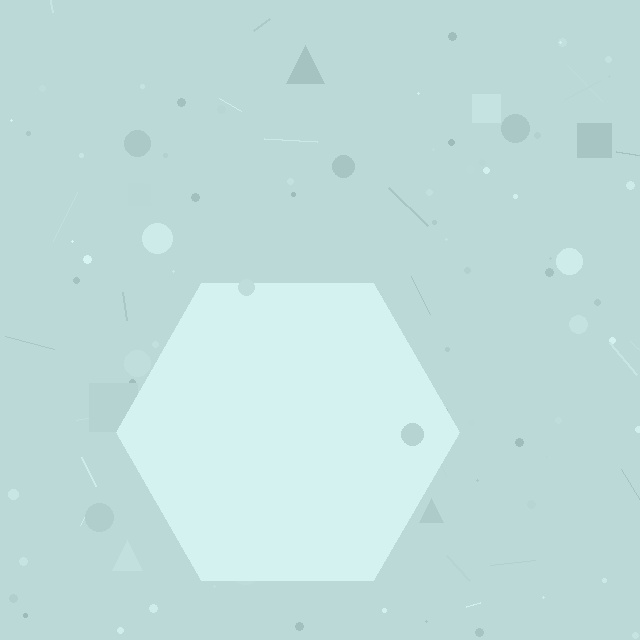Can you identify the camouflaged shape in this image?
The camouflaged shape is a hexagon.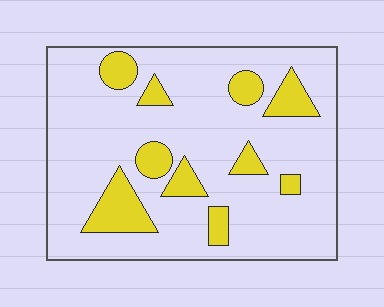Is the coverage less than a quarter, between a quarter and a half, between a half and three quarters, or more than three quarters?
Less than a quarter.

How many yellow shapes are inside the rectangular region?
10.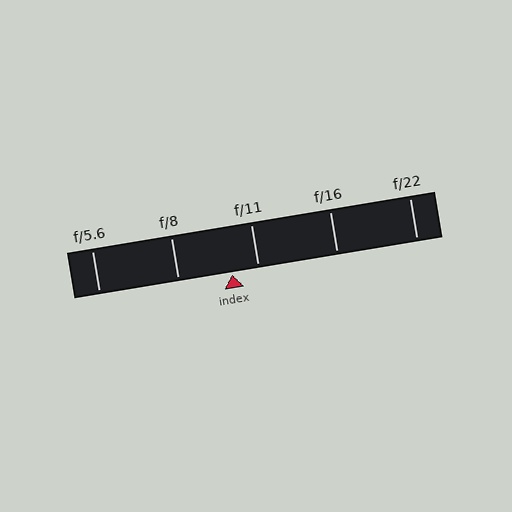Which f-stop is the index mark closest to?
The index mark is closest to f/11.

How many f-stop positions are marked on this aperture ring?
There are 5 f-stop positions marked.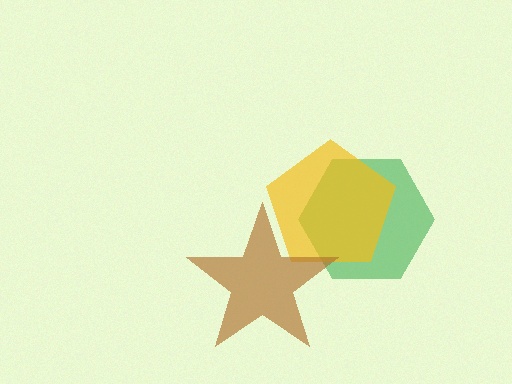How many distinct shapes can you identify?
There are 3 distinct shapes: a green hexagon, a yellow pentagon, a brown star.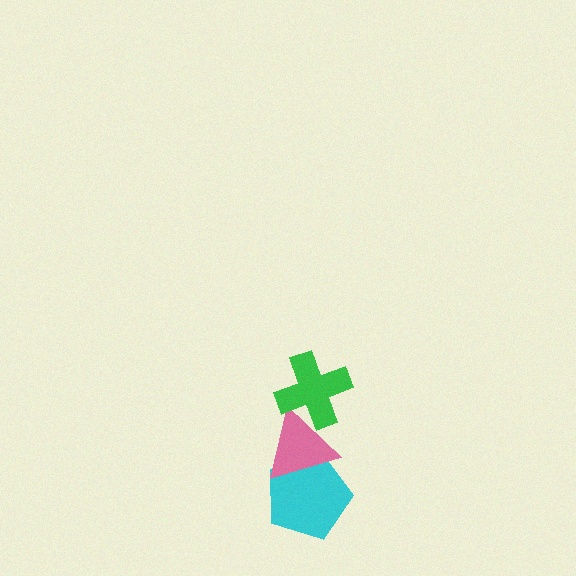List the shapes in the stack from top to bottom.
From top to bottom: the green cross, the pink triangle, the cyan pentagon.